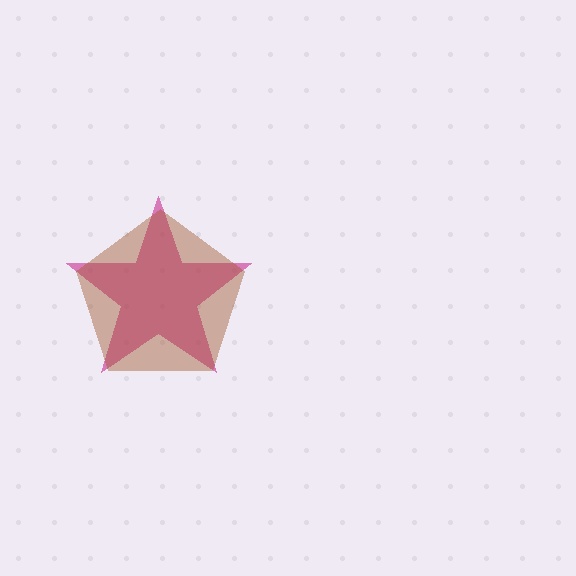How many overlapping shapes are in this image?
There are 2 overlapping shapes in the image.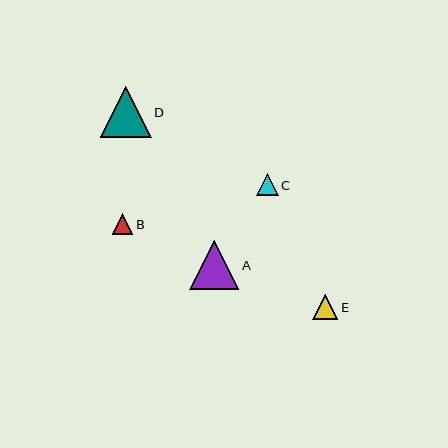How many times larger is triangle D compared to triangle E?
Triangle D is approximately 2.0 times the size of triangle E.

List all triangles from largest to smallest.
From largest to smallest: D, A, E, C, B.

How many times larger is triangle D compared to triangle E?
Triangle D is approximately 2.0 times the size of triangle E.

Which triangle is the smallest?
Triangle B is the smallest with a size of approximately 20 pixels.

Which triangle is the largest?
Triangle D is the largest with a size of approximately 51 pixels.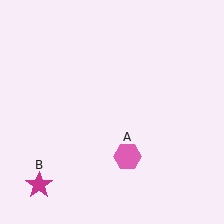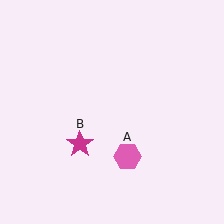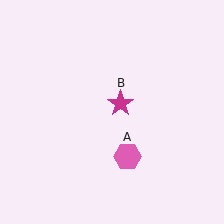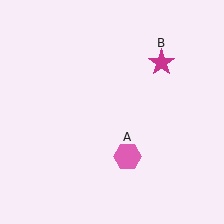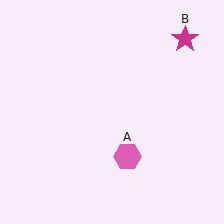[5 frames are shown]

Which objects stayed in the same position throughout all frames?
Pink hexagon (object A) remained stationary.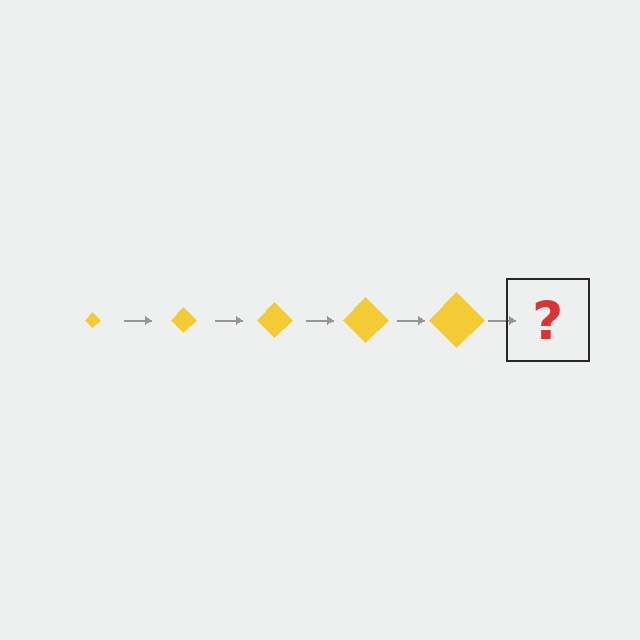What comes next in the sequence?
The next element should be a yellow diamond, larger than the previous one.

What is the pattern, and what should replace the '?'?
The pattern is that the diamond gets progressively larger each step. The '?' should be a yellow diamond, larger than the previous one.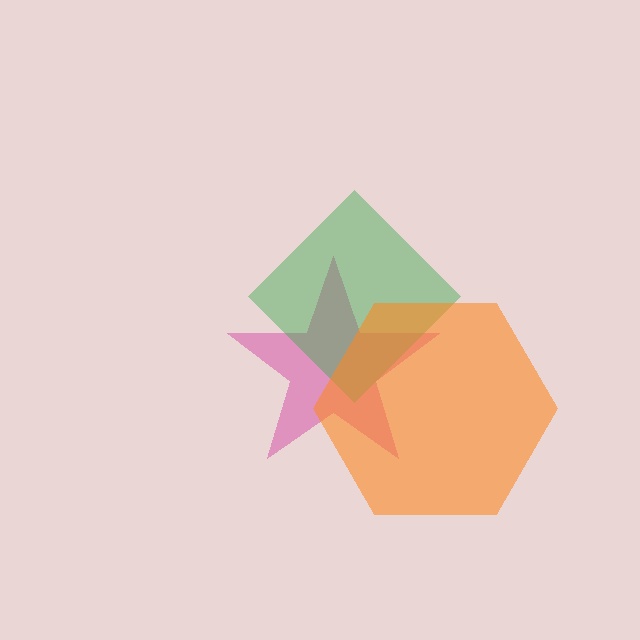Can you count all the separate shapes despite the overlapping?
Yes, there are 3 separate shapes.